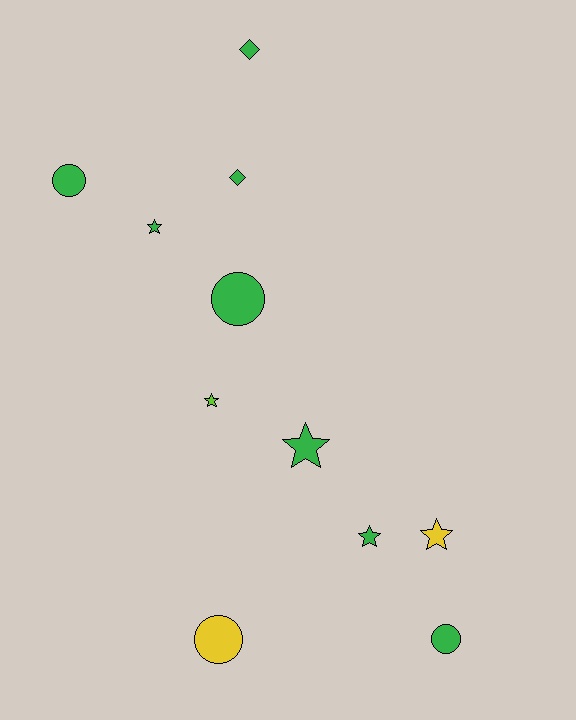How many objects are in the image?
There are 11 objects.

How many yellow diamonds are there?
There are no yellow diamonds.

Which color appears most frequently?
Green, with 8 objects.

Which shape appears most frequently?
Star, with 5 objects.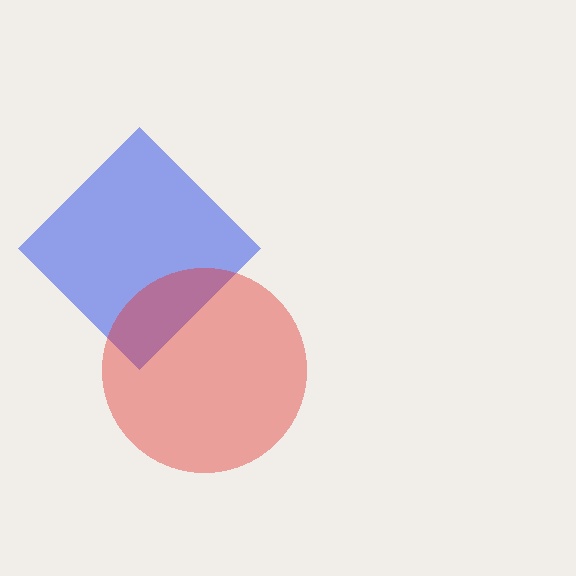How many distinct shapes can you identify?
There are 2 distinct shapes: a blue diamond, a red circle.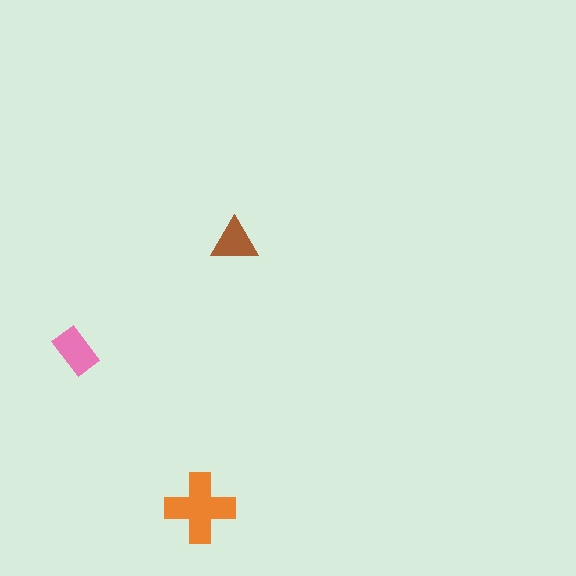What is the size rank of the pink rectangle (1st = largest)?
2nd.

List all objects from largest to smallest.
The orange cross, the pink rectangle, the brown triangle.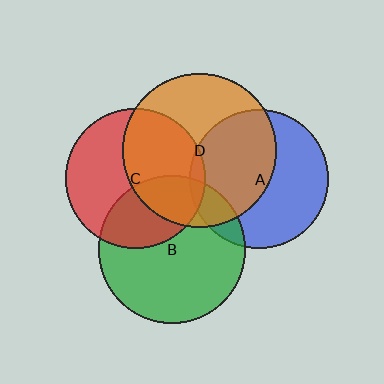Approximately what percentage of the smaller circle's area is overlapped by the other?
Approximately 45%.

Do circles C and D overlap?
Yes.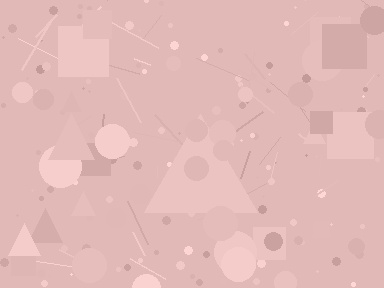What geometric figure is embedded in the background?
A triangle is embedded in the background.